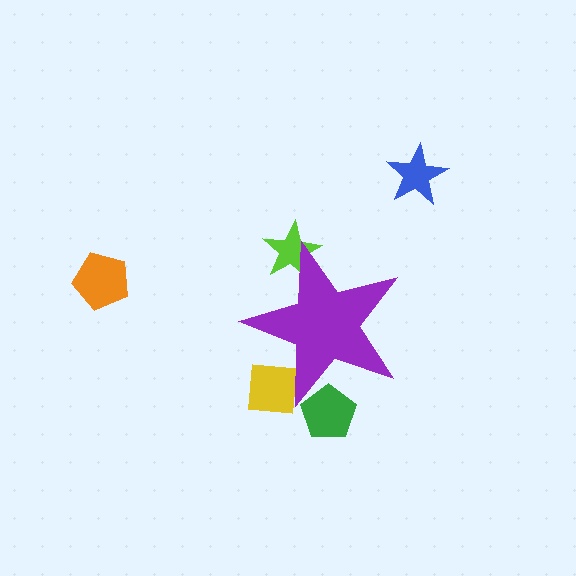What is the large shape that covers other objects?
A purple star.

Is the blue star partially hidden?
No, the blue star is fully visible.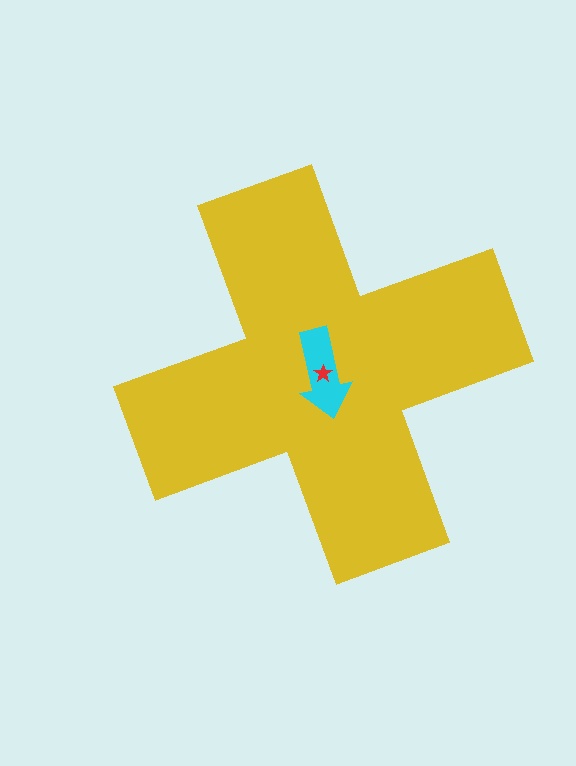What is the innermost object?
The red star.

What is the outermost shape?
The yellow cross.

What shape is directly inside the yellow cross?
The cyan arrow.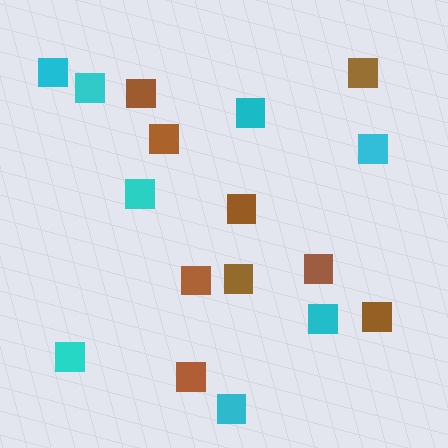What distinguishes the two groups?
There are 2 groups: one group of brown squares (9) and one group of cyan squares (8).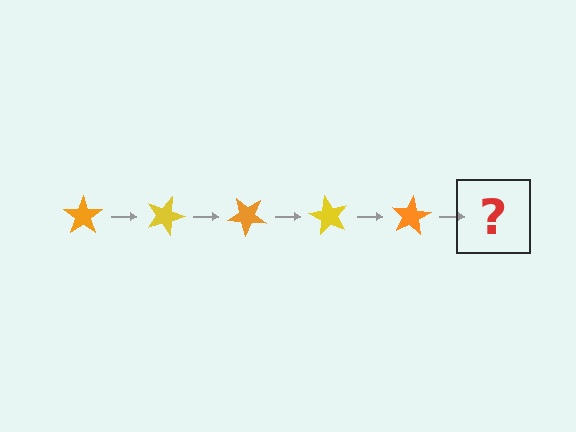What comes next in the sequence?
The next element should be a yellow star, rotated 100 degrees from the start.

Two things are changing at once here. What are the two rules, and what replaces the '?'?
The two rules are that it rotates 20 degrees each step and the color cycles through orange and yellow. The '?' should be a yellow star, rotated 100 degrees from the start.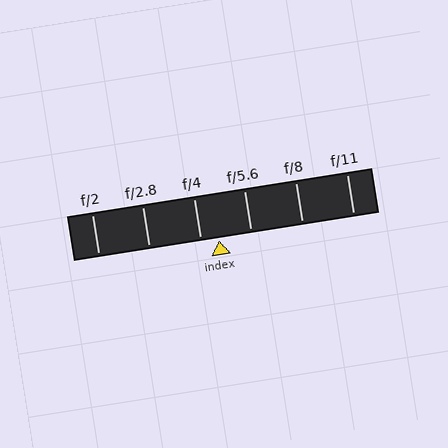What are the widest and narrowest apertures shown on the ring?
The widest aperture shown is f/2 and the narrowest is f/11.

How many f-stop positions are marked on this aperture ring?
There are 6 f-stop positions marked.